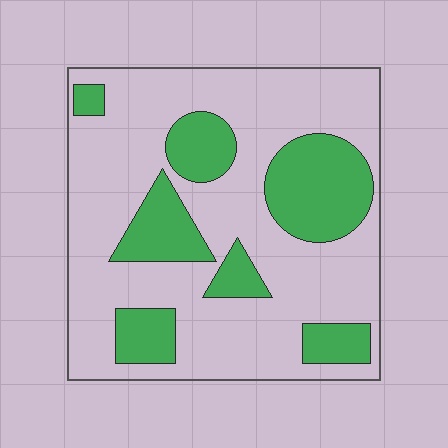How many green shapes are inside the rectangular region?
7.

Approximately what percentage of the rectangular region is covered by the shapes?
Approximately 30%.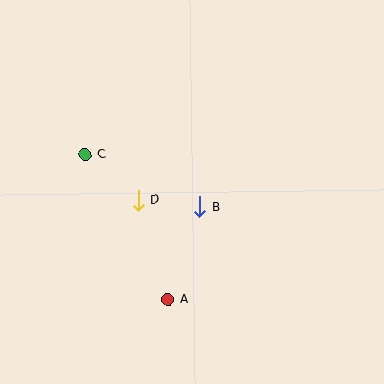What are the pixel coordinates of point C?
Point C is at (85, 154).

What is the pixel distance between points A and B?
The distance between A and B is 99 pixels.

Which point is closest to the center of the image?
Point B at (200, 207) is closest to the center.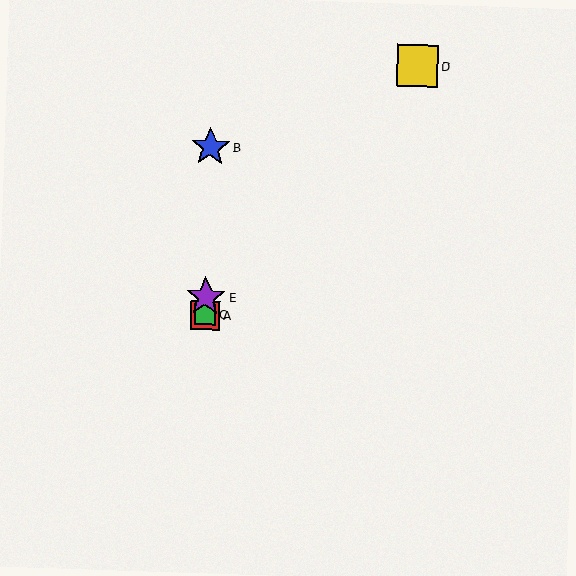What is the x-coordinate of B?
Object B is at x≈211.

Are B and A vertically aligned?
Yes, both are at x≈211.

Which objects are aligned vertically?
Objects A, B, C, E are aligned vertically.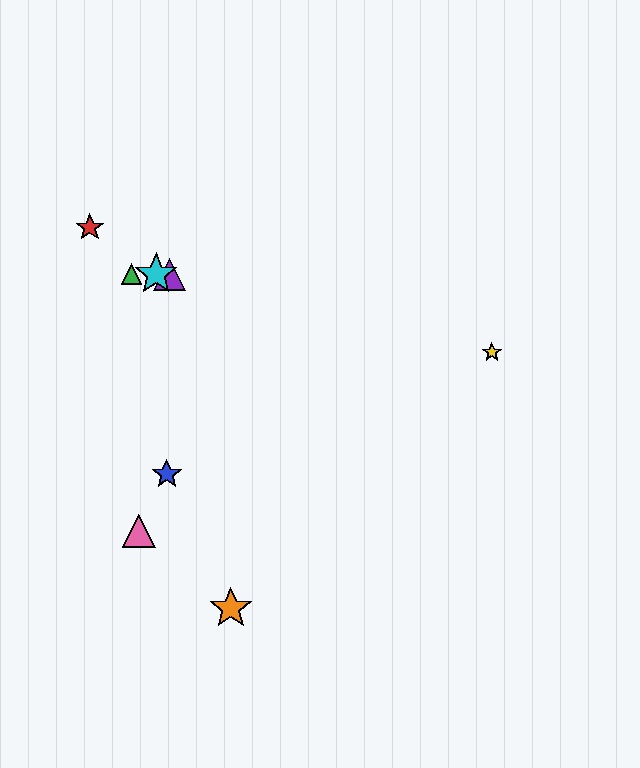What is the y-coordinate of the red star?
The red star is at y≈227.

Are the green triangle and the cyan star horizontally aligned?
Yes, both are at y≈274.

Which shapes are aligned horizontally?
The green triangle, the purple triangle, the cyan star are aligned horizontally.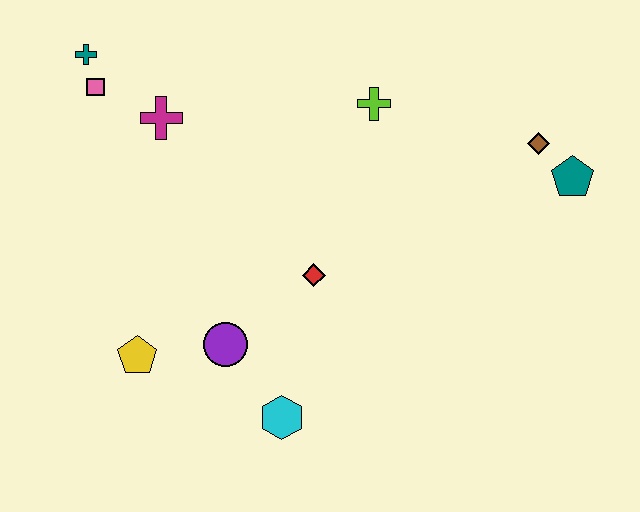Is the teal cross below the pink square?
No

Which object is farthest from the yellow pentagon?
The teal pentagon is farthest from the yellow pentagon.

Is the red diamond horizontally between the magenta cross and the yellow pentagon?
No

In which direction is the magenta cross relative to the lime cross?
The magenta cross is to the left of the lime cross.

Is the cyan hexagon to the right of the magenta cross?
Yes